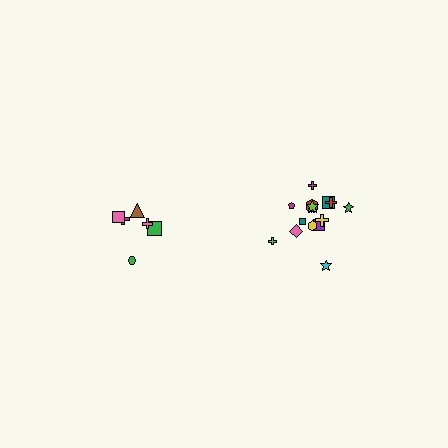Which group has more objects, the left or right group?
The right group.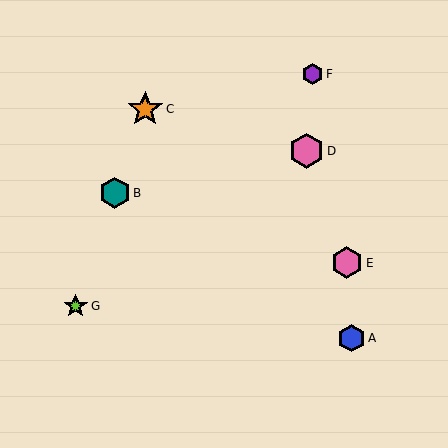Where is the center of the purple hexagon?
The center of the purple hexagon is at (313, 74).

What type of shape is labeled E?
Shape E is a pink hexagon.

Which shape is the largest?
The orange star (labeled C) is the largest.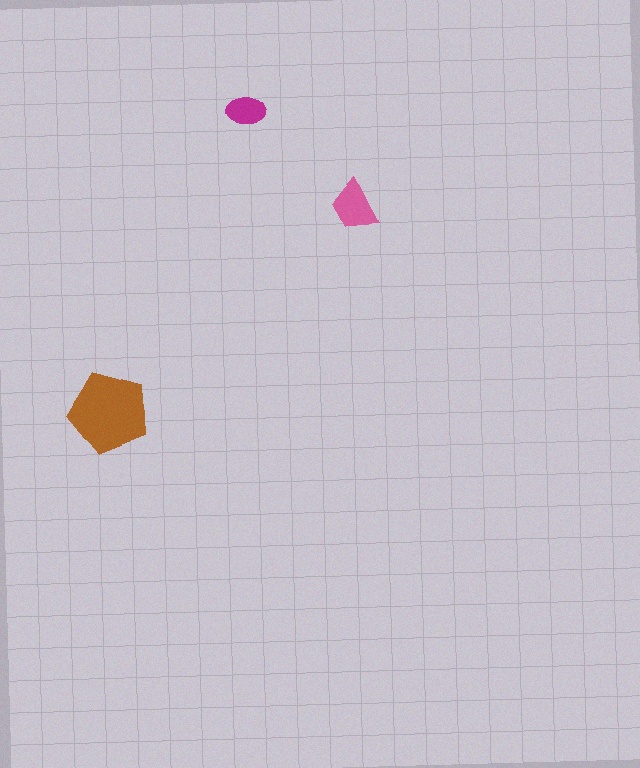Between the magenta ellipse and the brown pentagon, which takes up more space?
The brown pentagon.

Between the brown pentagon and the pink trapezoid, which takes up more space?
The brown pentagon.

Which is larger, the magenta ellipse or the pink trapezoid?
The pink trapezoid.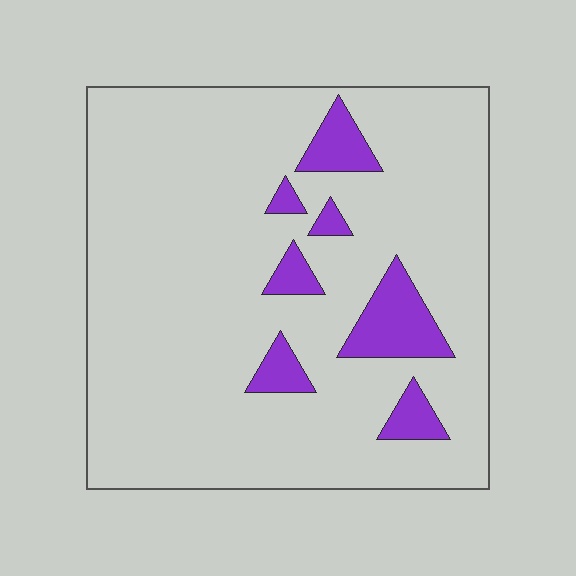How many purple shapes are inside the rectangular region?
7.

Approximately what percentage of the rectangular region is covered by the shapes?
Approximately 10%.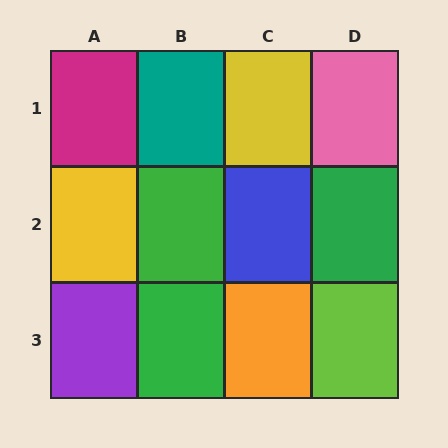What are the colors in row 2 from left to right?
Yellow, green, blue, green.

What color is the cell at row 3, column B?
Green.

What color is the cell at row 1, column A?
Magenta.